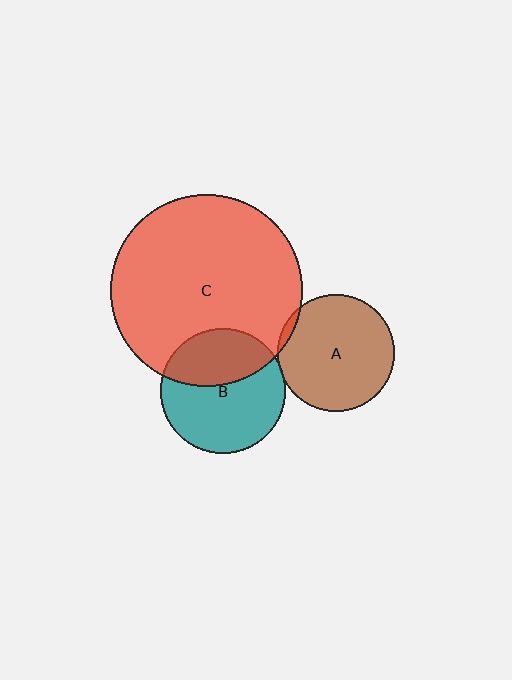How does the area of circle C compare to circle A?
Approximately 2.7 times.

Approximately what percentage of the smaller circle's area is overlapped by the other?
Approximately 35%.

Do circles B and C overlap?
Yes.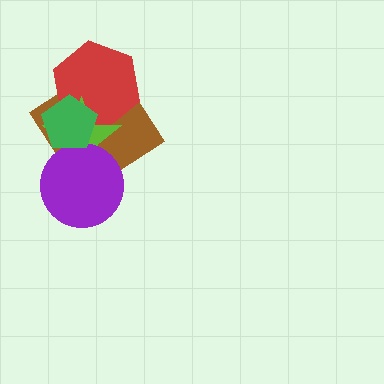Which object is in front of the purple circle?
The green pentagon is in front of the purple circle.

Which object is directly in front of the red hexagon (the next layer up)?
The lime star is directly in front of the red hexagon.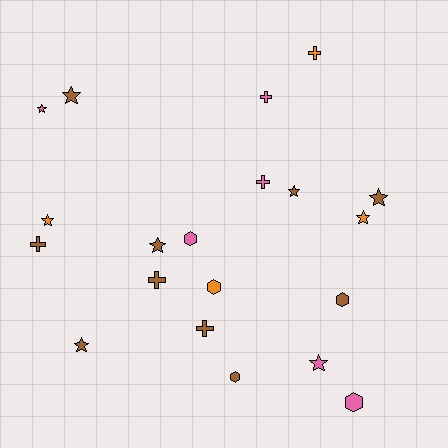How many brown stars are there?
There are 5 brown stars.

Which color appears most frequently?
Brown, with 10 objects.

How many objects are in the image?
There are 20 objects.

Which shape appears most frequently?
Star, with 9 objects.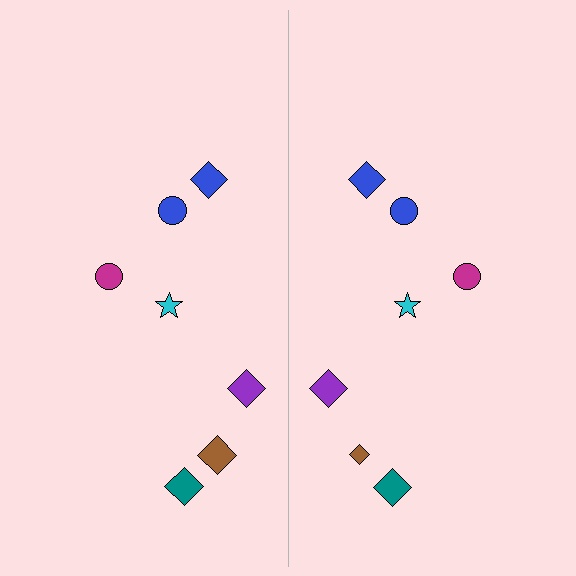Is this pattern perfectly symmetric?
No, the pattern is not perfectly symmetric. The brown diamond on the right side has a different size than its mirror counterpart.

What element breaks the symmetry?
The brown diamond on the right side has a different size than its mirror counterpart.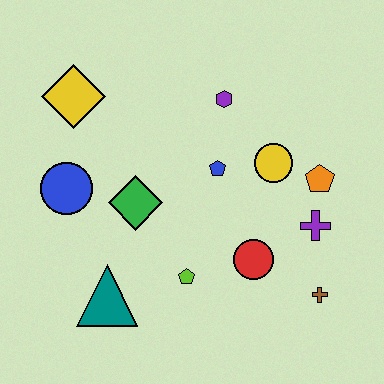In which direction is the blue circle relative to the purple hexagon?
The blue circle is to the left of the purple hexagon.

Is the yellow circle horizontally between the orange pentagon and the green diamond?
Yes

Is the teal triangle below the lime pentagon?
Yes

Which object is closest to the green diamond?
The blue circle is closest to the green diamond.